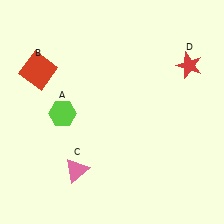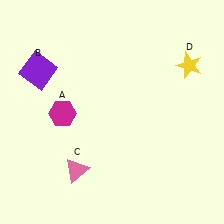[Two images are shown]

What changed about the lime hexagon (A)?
In Image 1, A is lime. In Image 2, it changed to magenta.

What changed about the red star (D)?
In Image 1, D is red. In Image 2, it changed to yellow.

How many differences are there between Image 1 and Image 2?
There are 3 differences between the two images.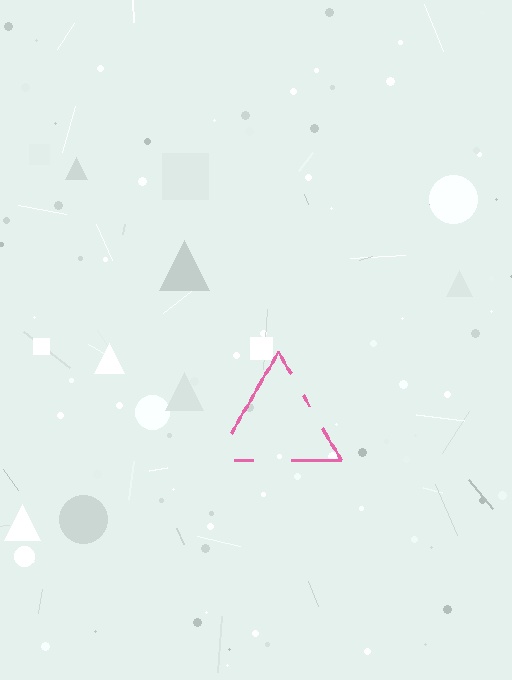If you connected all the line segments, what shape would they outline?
They would outline a triangle.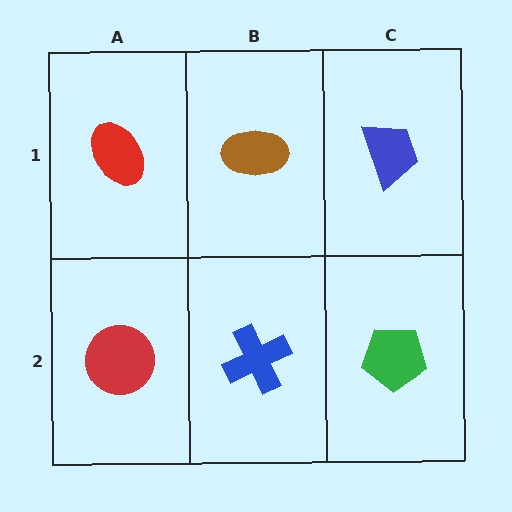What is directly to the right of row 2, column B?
A green pentagon.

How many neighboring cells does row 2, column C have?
2.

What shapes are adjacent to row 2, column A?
A red ellipse (row 1, column A), a blue cross (row 2, column B).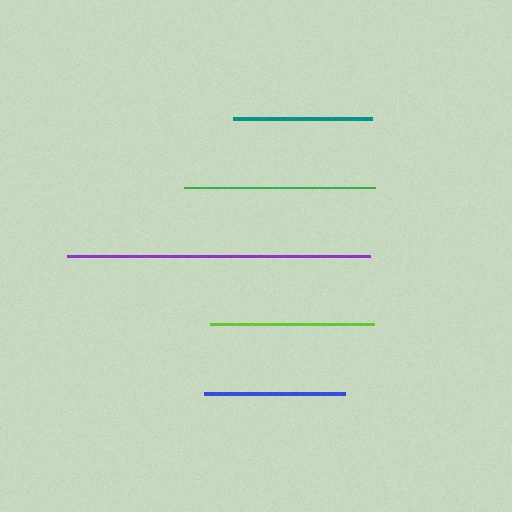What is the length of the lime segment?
The lime segment is approximately 164 pixels long.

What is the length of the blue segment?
The blue segment is approximately 141 pixels long.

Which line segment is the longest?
The purple line is the longest at approximately 303 pixels.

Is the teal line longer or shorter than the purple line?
The purple line is longer than the teal line.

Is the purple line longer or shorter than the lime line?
The purple line is longer than the lime line.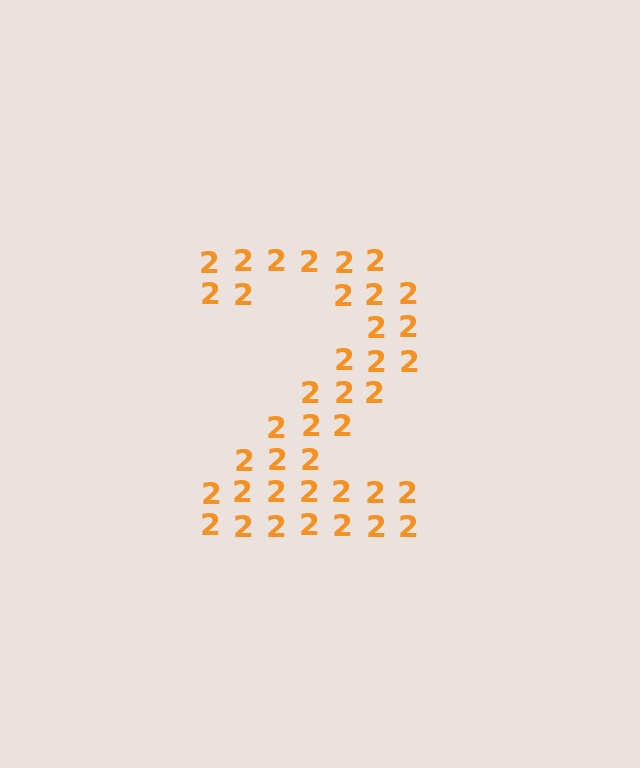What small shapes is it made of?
It is made of small digit 2's.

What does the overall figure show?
The overall figure shows the digit 2.